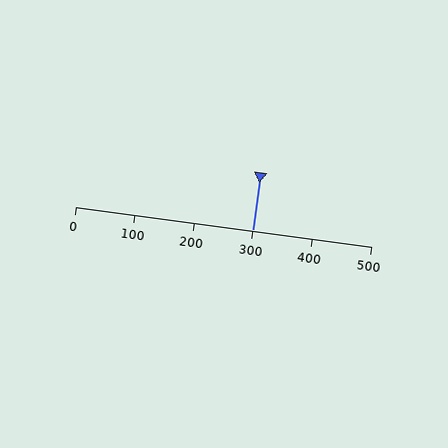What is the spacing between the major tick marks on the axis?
The major ticks are spaced 100 apart.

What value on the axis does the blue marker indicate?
The marker indicates approximately 300.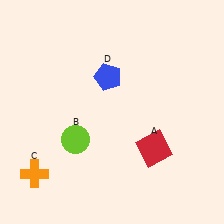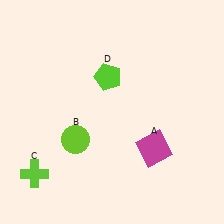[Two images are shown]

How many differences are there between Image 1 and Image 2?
There are 3 differences between the two images.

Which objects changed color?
A changed from red to magenta. C changed from orange to lime. D changed from blue to lime.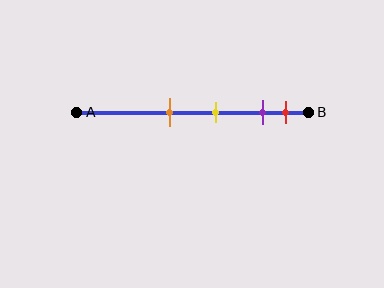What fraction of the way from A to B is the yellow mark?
The yellow mark is approximately 60% (0.6) of the way from A to B.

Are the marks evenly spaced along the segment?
No, the marks are not evenly spaced.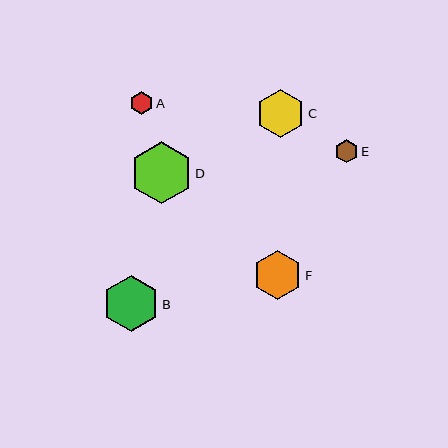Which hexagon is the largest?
Hexagon D is the largest with a size of approximately 62 pixels.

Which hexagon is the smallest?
Hexagon A is the smallest with a size of approximately 23 pixels.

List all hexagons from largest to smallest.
From largest to smallest: D, B, F, C, E, A.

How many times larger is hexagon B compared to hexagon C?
Hexagon B is approximately 1.2 times the size of hexagon C.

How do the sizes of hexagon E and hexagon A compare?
Hexagon E and hexagon A are approximately the same size.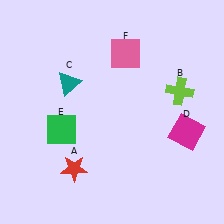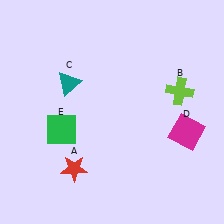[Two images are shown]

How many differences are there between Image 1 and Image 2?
There is 1 difference between the two images.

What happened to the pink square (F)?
The pink square (F) was removed in Image 2. It was in the top-right area of Image 1.